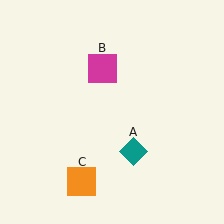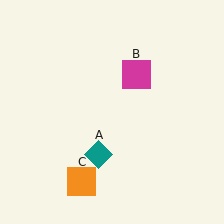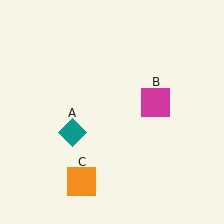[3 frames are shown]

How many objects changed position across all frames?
2 objects changed position: teal diamond (object A), magenta square (object B).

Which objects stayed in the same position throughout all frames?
Orange square (object C) remained stationary.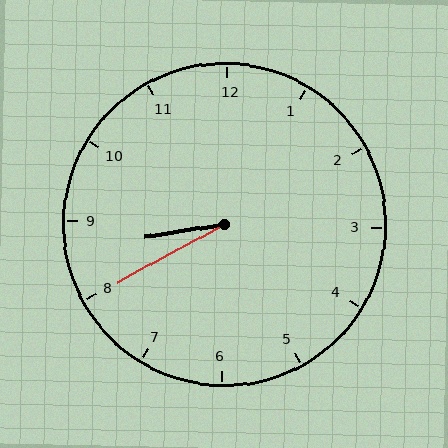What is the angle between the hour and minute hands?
Approximately 20 degrees.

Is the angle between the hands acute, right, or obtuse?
It is acute.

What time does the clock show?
8:40.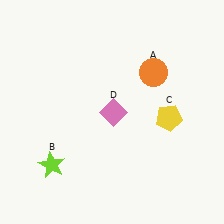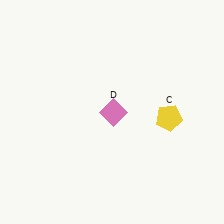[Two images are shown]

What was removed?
The orange circle (A), the lime star (B) were removed in Image 2.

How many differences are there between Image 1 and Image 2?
There are 2 differences between the two images.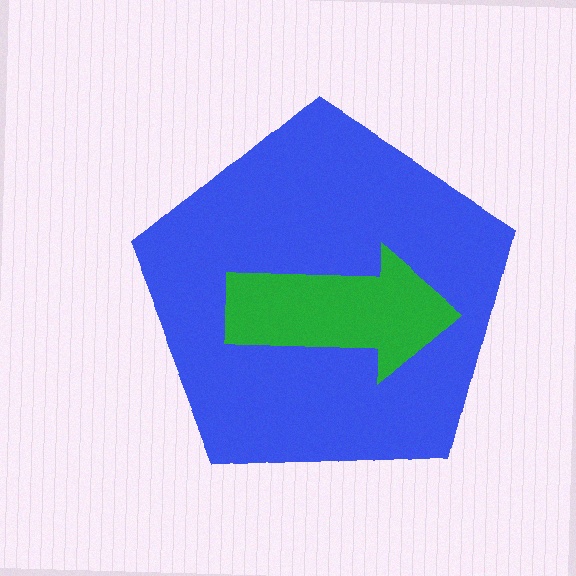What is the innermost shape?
The green arrow.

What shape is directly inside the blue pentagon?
The green arrow.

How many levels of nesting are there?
2.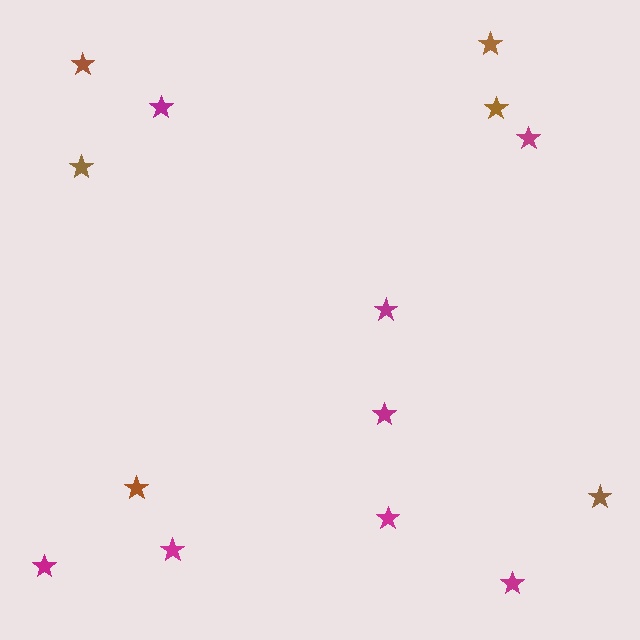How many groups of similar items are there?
There are 2 groups: one group of magenta stars (8) and one group of brown stars (6).